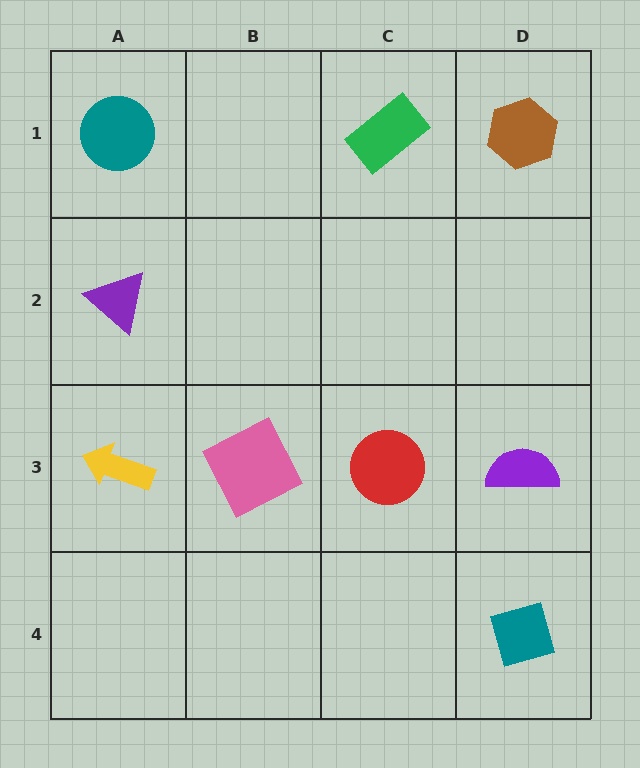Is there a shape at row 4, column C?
No, that cell is empty.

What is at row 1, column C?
A green rectangle.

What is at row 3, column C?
A red circle.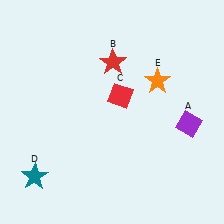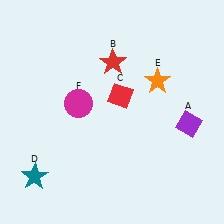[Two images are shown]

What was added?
A magenta circle (F) was added in Image 2.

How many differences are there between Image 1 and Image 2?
There is 1 difference between the two images.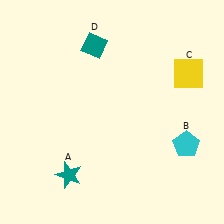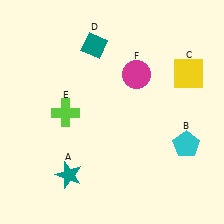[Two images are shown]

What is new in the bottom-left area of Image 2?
A lime cross (E) was added in the bottom-left area of Image 2.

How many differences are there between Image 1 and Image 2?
There are 2 differences between the two images.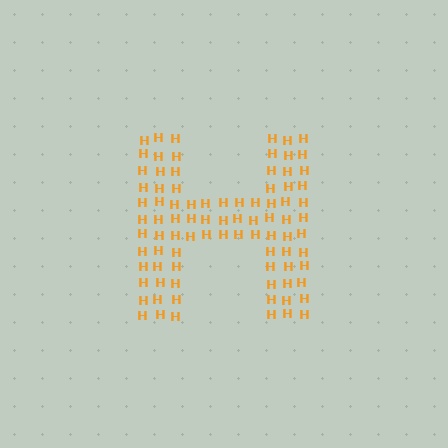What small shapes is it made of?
It is made of small letter H's.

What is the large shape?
The large shape is the letter H.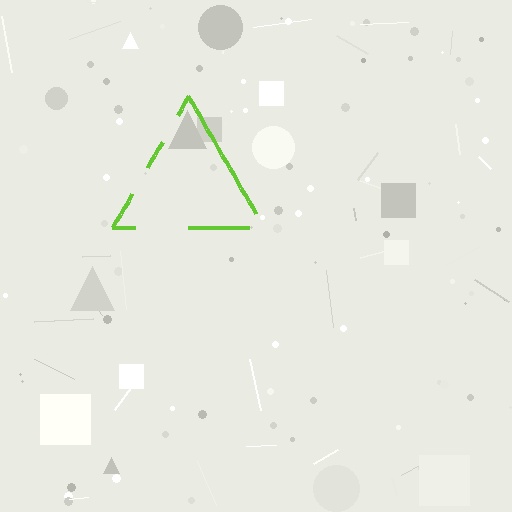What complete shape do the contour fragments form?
The contour fragments form a triangle.